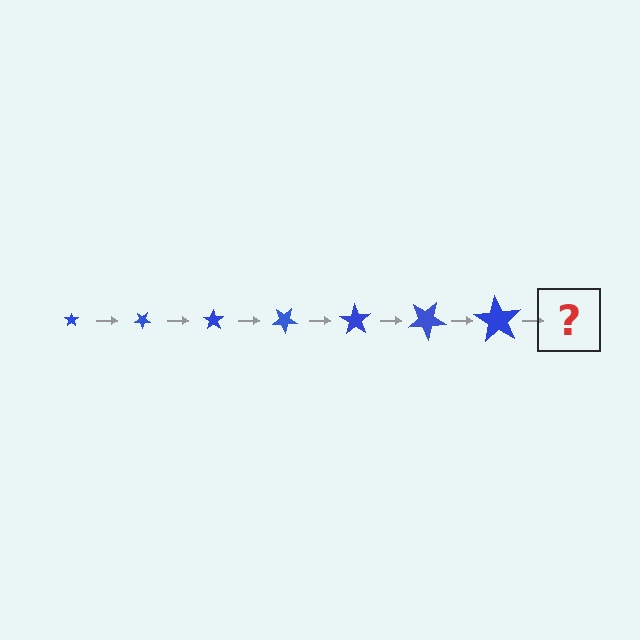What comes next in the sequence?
The next element should be a star, larger than the previous one and rotated 245 degrees from the start.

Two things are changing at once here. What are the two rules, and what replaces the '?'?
The two rules are that the star grows larger each step and it rotates 35 degrees each step. The '?' should be a star, larger than the previous one and rotated 245 degrees from the start.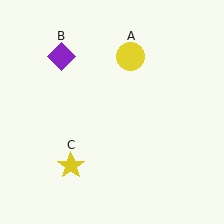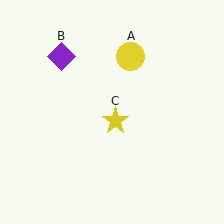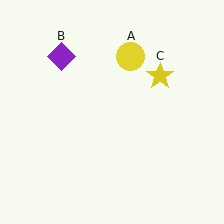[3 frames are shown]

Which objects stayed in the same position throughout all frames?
Yellow circle (object A) and purple diamond (object B) remained stationary.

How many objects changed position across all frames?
1 object changed position: yellow star (object C).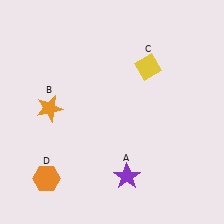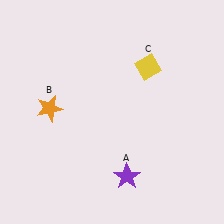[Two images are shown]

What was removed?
The orange hexagon (D) was removed in Image 2.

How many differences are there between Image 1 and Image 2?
There is 1 difference between the two images.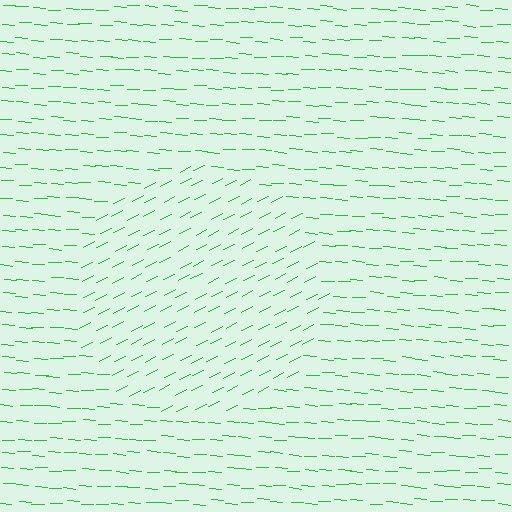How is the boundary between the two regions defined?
The boundary is defined purely by a change in line orientation (approximately 30 degrees difference). All lines are the same color and thickness.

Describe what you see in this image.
The image is filled with small green line segments. A circle region in the image has lines oriented differently from the surrounding lines, creating a visible texture boundary.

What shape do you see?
I see a circle.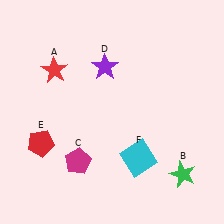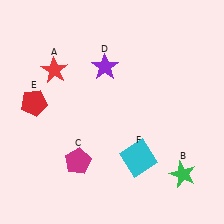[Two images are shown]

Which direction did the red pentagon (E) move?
The red pentagon (E) moved up.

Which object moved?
The red pentagon (E) moved up.